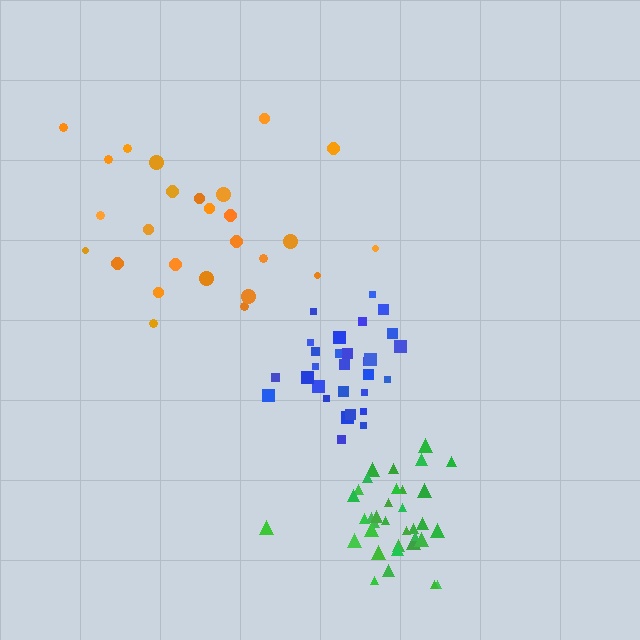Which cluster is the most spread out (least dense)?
Orange.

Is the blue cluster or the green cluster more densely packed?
Green.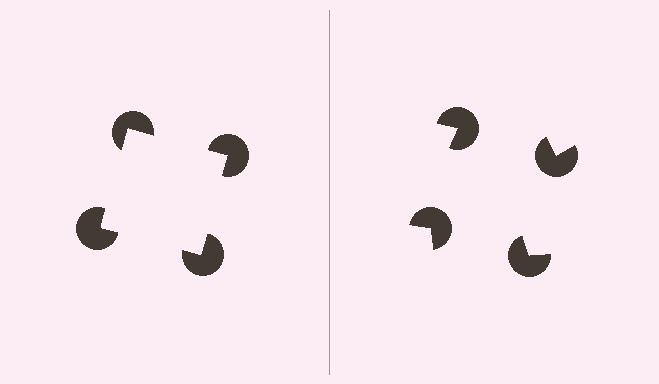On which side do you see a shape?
An illusory square appears on the left side. On the right side the wedge cuts are rotated, so no coherent shape forms.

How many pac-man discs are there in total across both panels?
8 — 4 on each side.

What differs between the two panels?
The pac-man discs are positioned identically on both sides; only the wedge orientations differ. On the left they align to a square; on the right they are misaligned.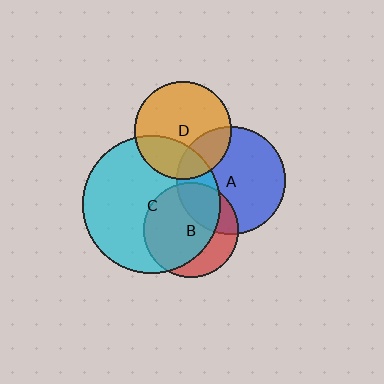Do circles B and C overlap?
Yes.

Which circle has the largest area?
Circle C (cyan).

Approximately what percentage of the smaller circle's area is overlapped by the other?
Approximately 70%.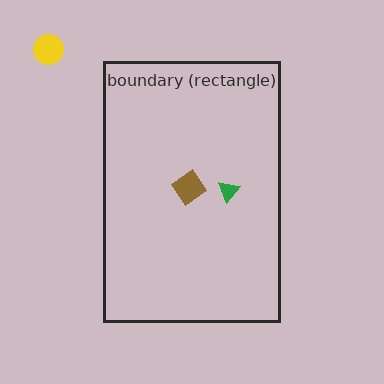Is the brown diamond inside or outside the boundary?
Inside.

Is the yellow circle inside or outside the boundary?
Outside.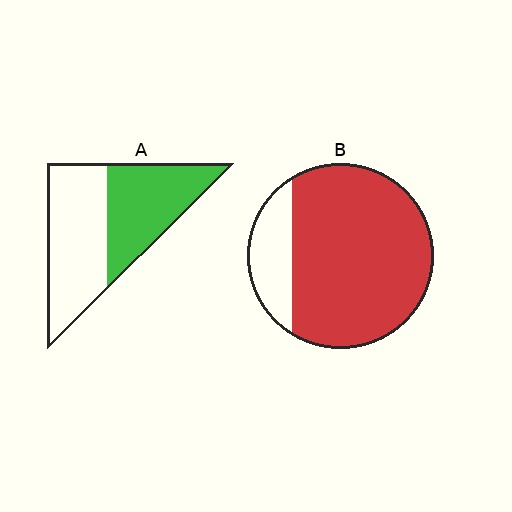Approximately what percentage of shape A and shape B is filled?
A is approximately 45% and B is approximately 80%.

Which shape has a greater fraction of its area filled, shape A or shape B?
Shape B.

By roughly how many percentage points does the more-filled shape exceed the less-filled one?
By roughly 35 percentage points (B over A).